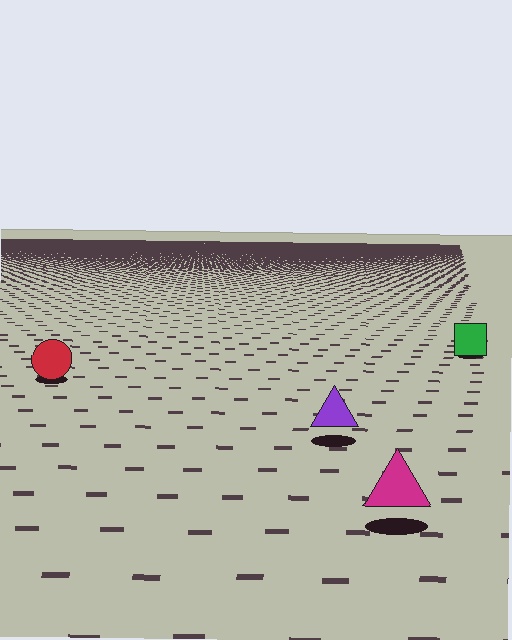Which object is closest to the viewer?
The magenta triangle is closest. The texture marks near it are larger and more spread out.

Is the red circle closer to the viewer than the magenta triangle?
No. The magenta triangle is closer — you can tell from the texture gradient: the ground texture is coarser near it.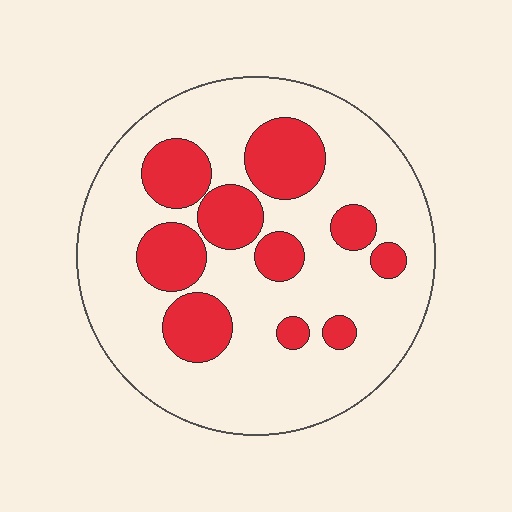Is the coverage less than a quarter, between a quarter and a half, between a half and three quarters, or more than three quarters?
Between a quarter and a half.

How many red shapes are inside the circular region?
10.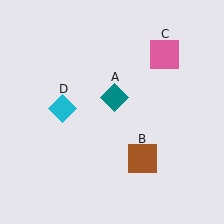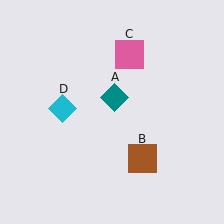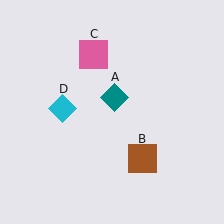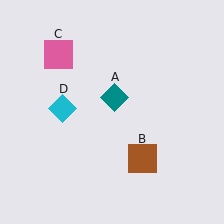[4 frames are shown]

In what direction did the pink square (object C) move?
The pink square (object C) moved left.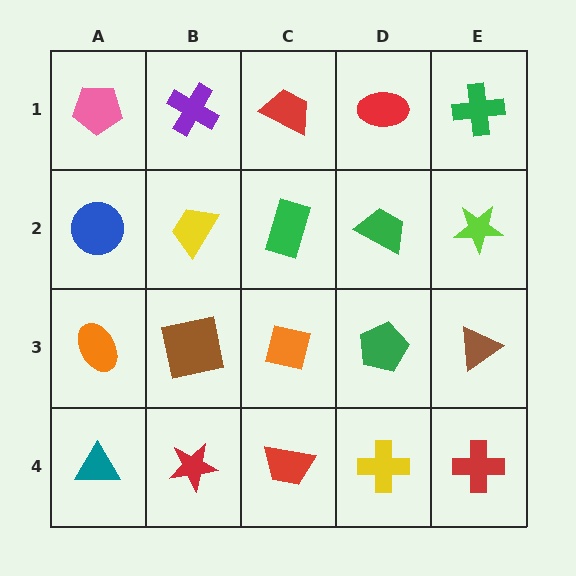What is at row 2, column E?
A lime star.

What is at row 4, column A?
A teal triangle.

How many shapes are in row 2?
5 shapes.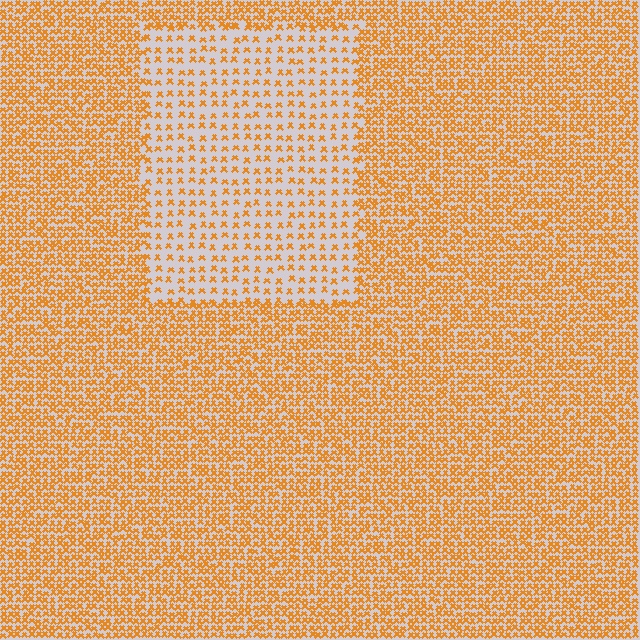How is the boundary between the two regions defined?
The boundary is defined by a change in element density (approximately 2.4x ratio). All elements are the same color, size, and shape.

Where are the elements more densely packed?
The elements are more densely packed outside the rectangle boundary.